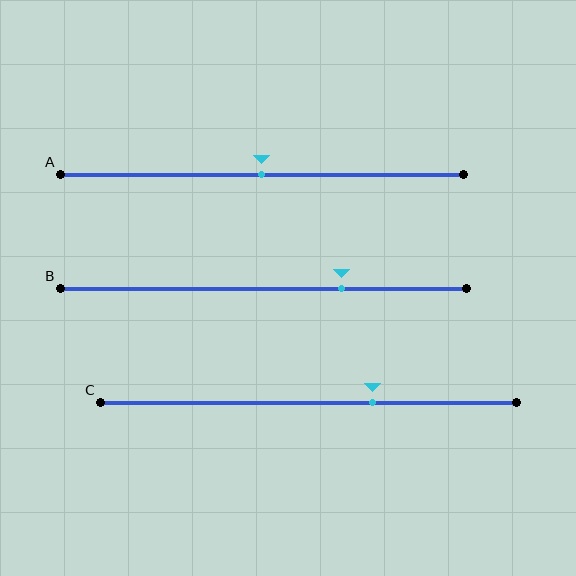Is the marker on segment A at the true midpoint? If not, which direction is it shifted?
Yes, the marker on segment A is at the true midpoint.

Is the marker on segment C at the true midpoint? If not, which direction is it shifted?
No, the marker on segment C is shifted to the right by about 16% of the segment length.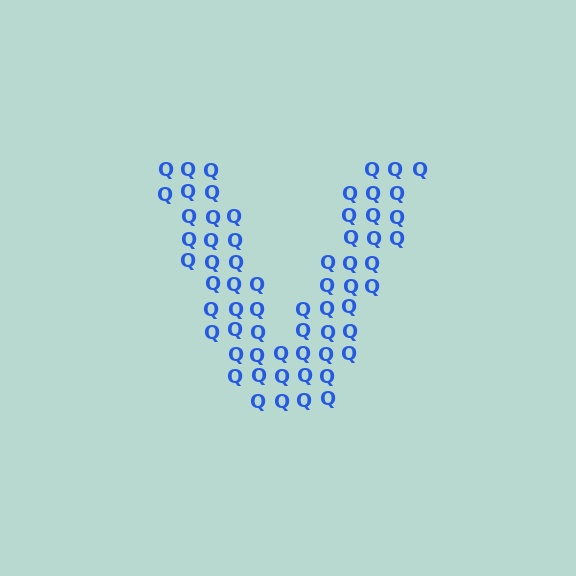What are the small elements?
The small elements are letter Q's.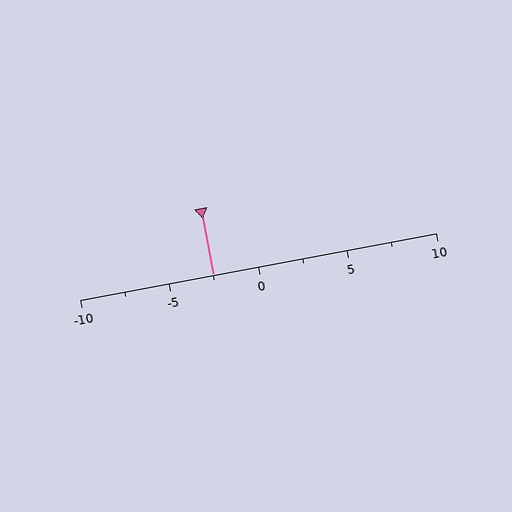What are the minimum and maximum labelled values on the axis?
The axis runs from -10 to 10.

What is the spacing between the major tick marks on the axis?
The major ticks are spaced 5 apart.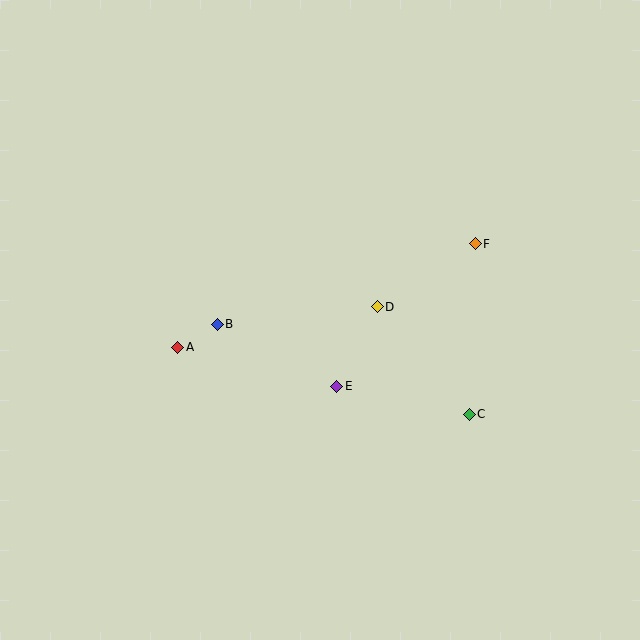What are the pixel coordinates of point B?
Point B is at (217, 324).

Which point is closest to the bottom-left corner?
Point A is closest to the bottom-left corner.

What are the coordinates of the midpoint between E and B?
The midpoint between E and B is at (277, 355).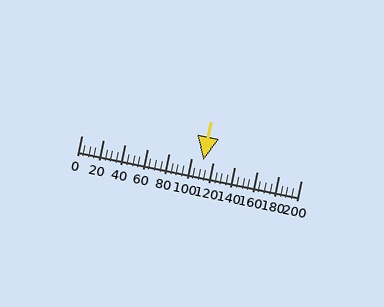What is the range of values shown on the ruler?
The ruler shows values from 0 to 200.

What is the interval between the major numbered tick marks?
The major tick marks are spaced 20 units apart.